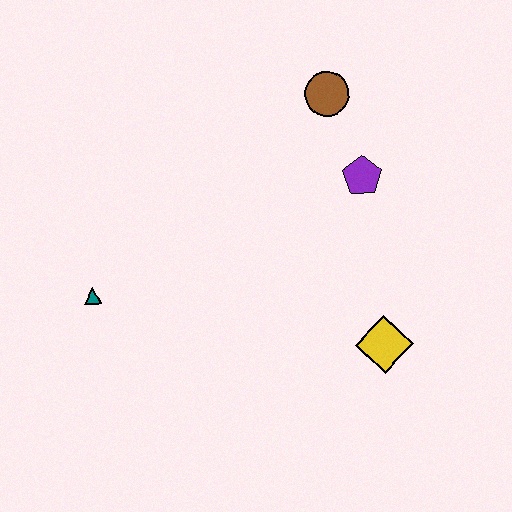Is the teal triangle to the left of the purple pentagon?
Yes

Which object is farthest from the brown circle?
The teal triangle is farthest from the brown circle.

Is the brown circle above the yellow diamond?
Yes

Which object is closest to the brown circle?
The purple pentagon is closest to the brown circle.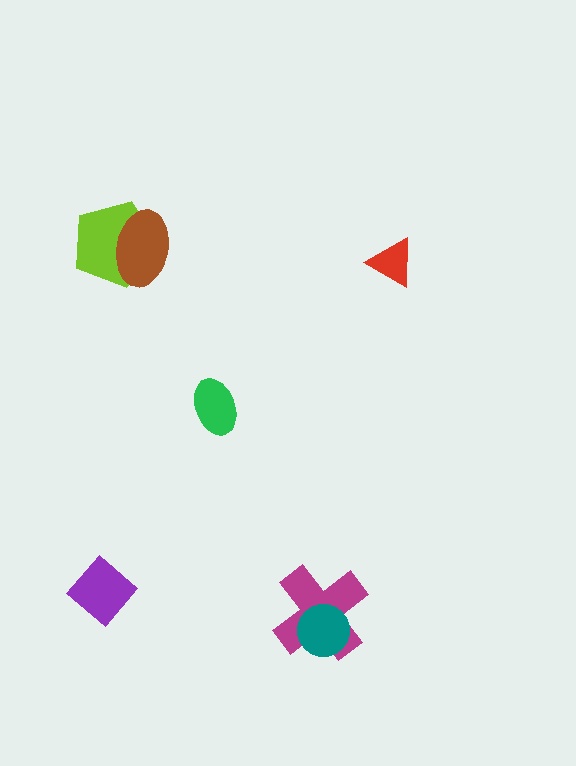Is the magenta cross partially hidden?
Yes, it is partially covered by another shape.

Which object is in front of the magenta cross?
The teal circle is in front of the magenta cross.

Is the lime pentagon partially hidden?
Yes, it is partially covered by another shape.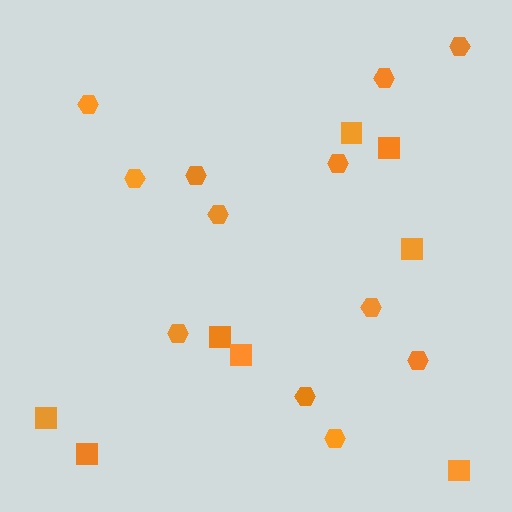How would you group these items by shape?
There are 2 groups: one group of hexagons (12) and one group of squares (8).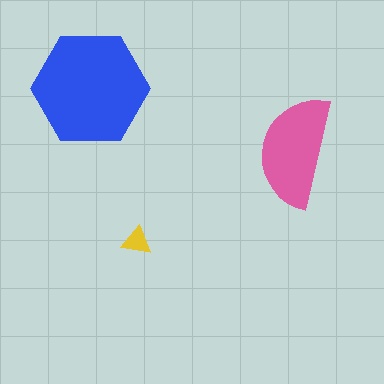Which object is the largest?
The blue hexagon.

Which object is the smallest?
The yellow triangle.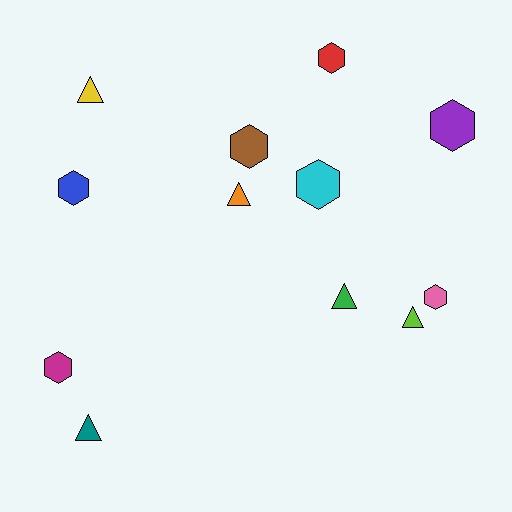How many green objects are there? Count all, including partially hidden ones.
There is 1 green object.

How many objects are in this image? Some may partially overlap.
There are 12 objects.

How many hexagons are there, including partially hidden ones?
There are 7 hexagons.